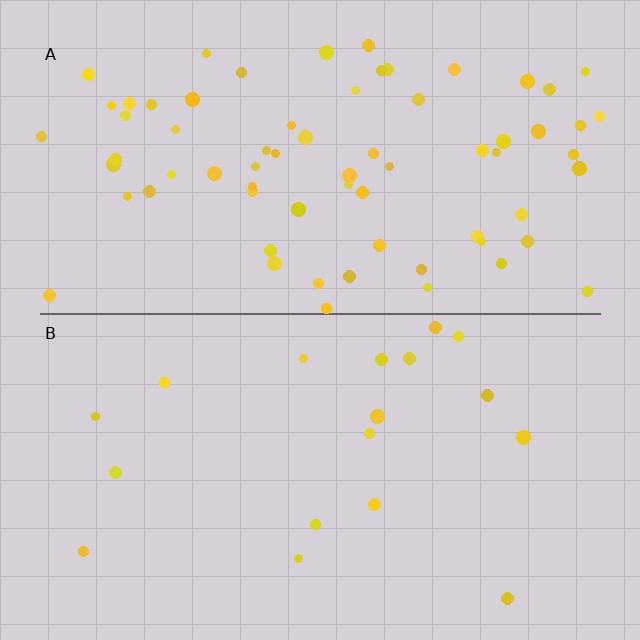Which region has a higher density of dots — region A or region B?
A (the top).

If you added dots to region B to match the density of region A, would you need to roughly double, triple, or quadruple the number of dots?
Approximately quadruple.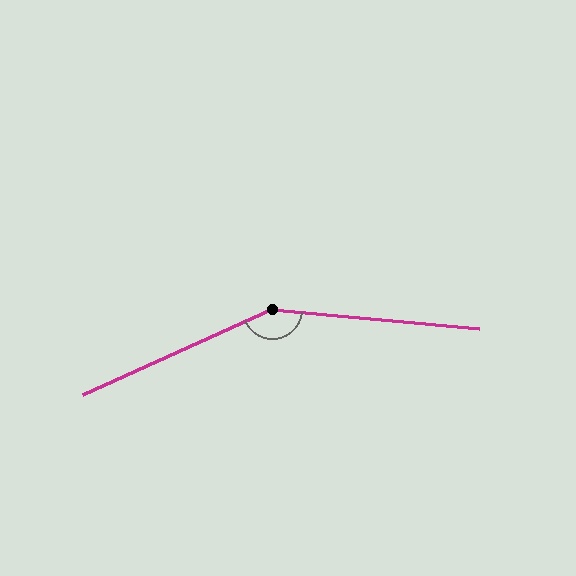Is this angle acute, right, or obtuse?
It is obtuse.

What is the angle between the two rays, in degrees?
Approximately 150 degrees.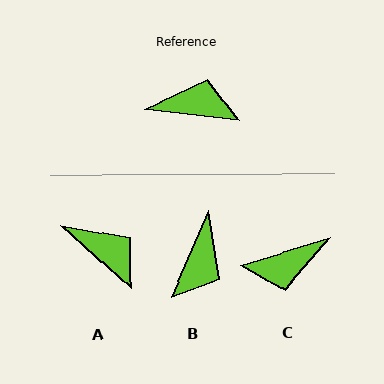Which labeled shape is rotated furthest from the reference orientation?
C, about 156 degrees away.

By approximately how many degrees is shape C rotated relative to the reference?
Approximately 156 degrees clockwise.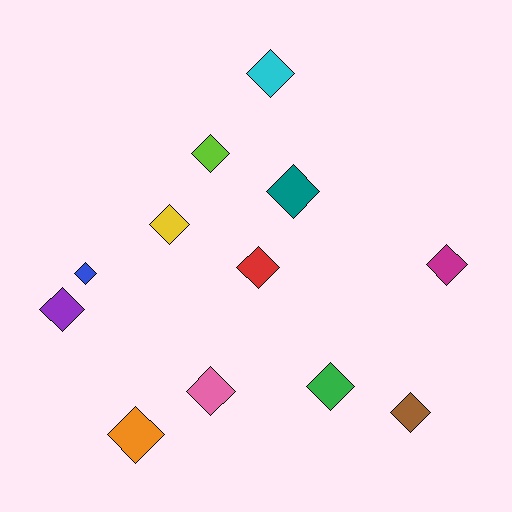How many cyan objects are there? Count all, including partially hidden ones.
There is 1 cyan object.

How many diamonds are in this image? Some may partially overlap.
There are 12 diamonds.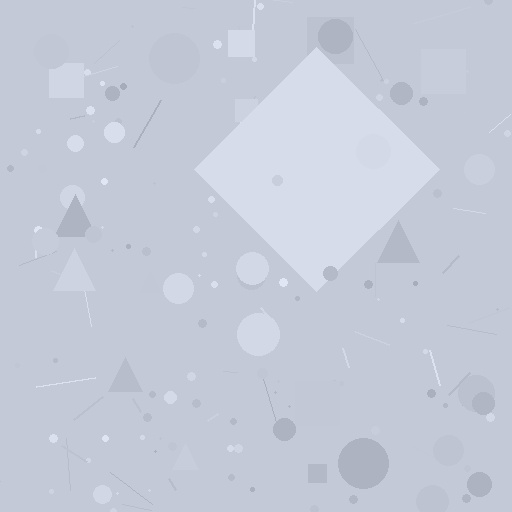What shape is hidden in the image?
A diamond is hidden in the image.